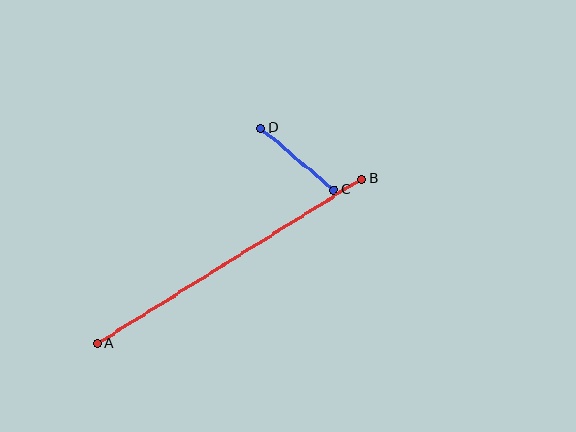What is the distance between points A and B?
The distance is approximately 311 pixels.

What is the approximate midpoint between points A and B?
The midpoint is at approximately (229, 261) pixels.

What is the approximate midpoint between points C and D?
The midpoint is at approximately (298, 159) pixels.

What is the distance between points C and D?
The distance is approximately 96 pixels.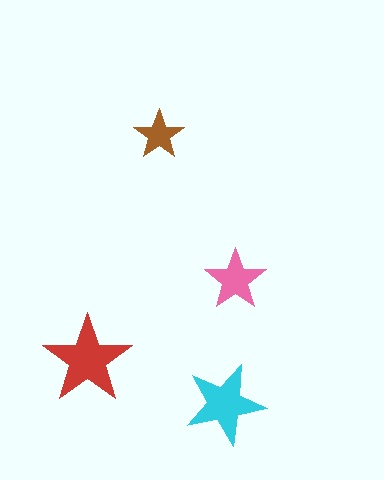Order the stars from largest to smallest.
the red one, the cyan one, the pink one, the brown one.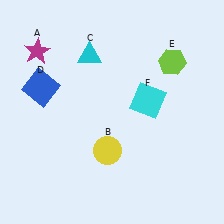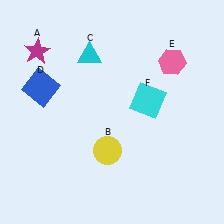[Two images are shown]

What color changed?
The hexagon (E) changed from lime in Image 1 to pink in Image 2.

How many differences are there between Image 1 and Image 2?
There is 1 difference between the two images.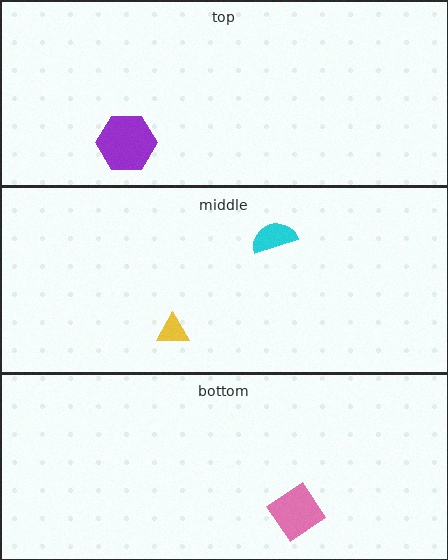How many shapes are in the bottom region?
1.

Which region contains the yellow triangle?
The middle region.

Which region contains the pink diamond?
The bottom region.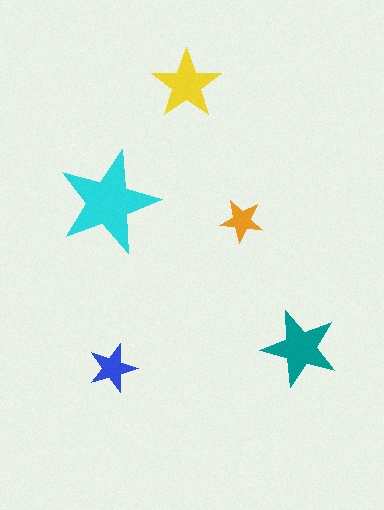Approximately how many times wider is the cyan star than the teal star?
About 1.5 times wider.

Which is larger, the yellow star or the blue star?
The yellow one.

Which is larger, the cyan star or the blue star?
The cyan one.